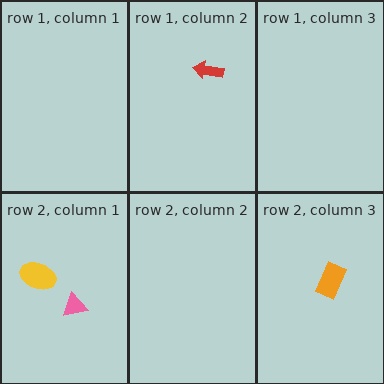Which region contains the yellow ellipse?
The row 2, column 1 region.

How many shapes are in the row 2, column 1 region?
2.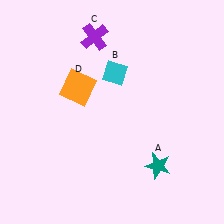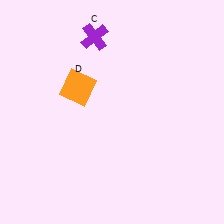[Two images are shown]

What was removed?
The teal star (A), the cyan diamond (B) were removed in Image 2.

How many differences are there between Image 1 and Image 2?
There are 2 differences between the two images.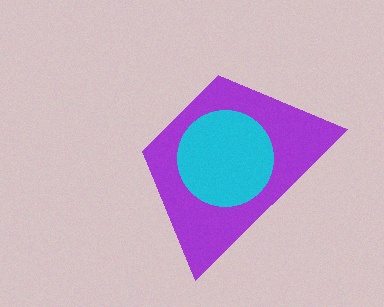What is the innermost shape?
The cyan circle.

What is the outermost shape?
The purple trapezoid.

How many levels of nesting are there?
2.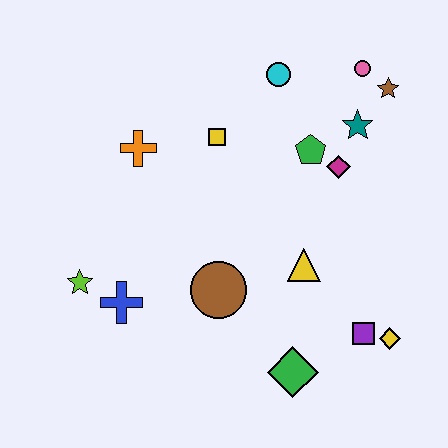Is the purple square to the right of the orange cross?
Yes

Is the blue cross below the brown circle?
Yes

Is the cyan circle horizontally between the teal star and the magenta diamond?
No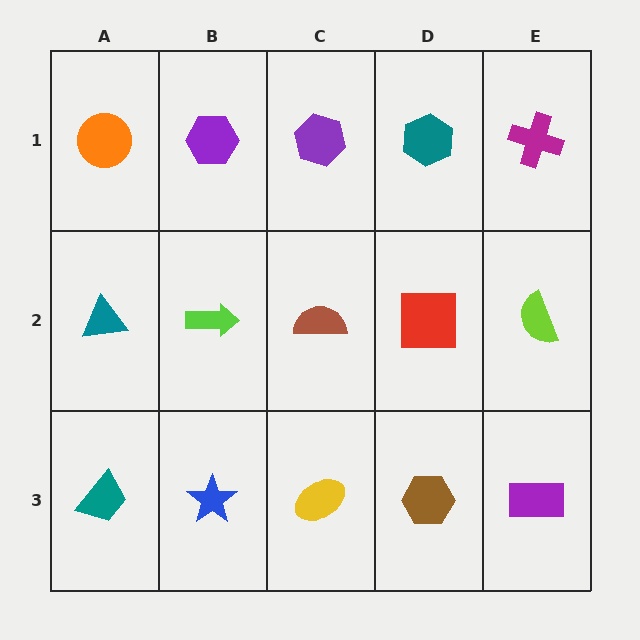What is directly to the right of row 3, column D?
A purple rectangle.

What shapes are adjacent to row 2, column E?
A magenta cross (row 1, column E), a purple rectangle (row 3, column E), a red square (row 2, column D).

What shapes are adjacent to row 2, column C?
A purple hexagon (row 1, column C), a yellow ellipse (row 3, column C), a lime arrow (row 2, column B), a red square (row 2, column D).